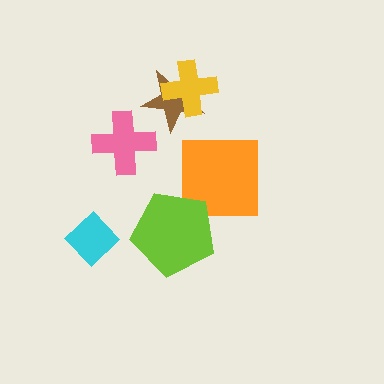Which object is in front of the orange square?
The lime pentagon is in front of the orange square.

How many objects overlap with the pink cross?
0 objects overlap with the pink cross.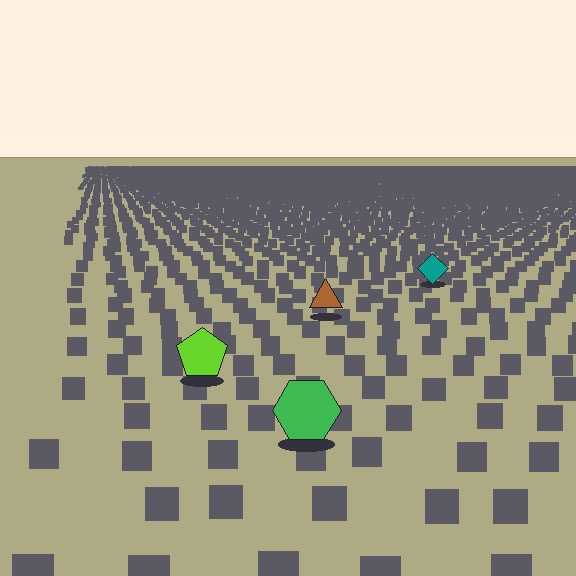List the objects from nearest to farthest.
From nearest to farthest: the green hexagon, the lime pentagon, the brown triangle, the teal diamond.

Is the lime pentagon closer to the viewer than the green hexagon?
No. The green hexagon is closer — you can tell from the texture gradient: the ground texture is coarser near it.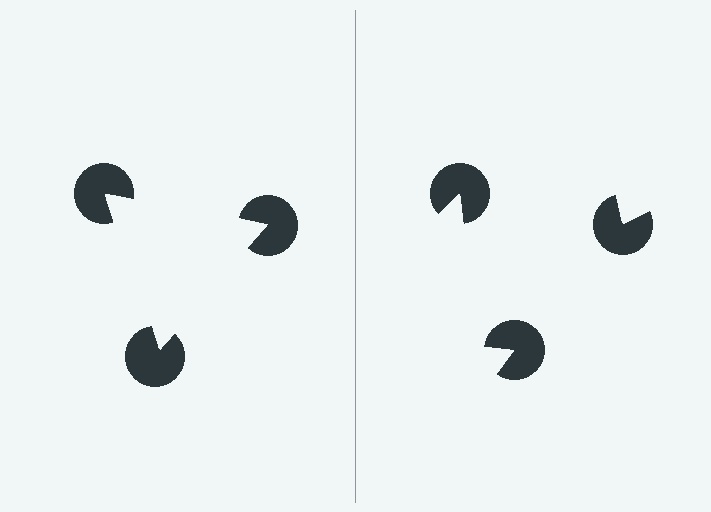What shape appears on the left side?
An illusory triangle.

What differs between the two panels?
The pac-man discs are positioned identically on both sides; only the wedge orientations differ. On the left they align to a triangle; on the right they are misaligned.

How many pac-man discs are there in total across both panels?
6 — 3 on each side.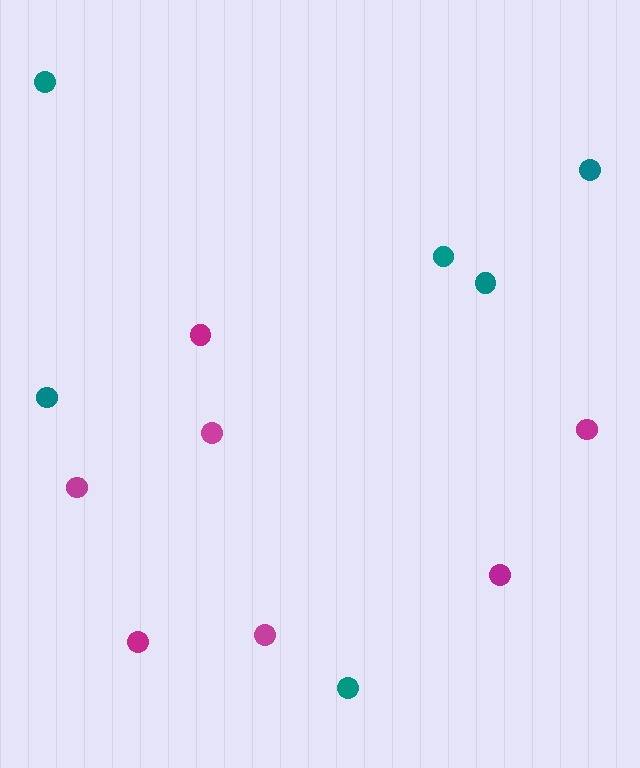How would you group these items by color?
There are 2 groups: one group of teal circles (6) and one group of magenta circles (7).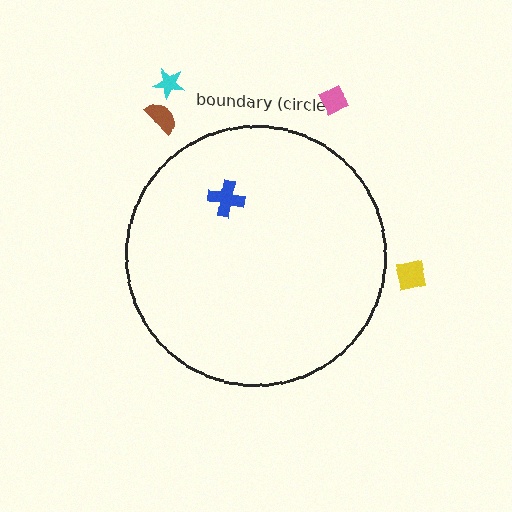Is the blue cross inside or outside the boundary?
Inside.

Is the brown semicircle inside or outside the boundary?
Outside.